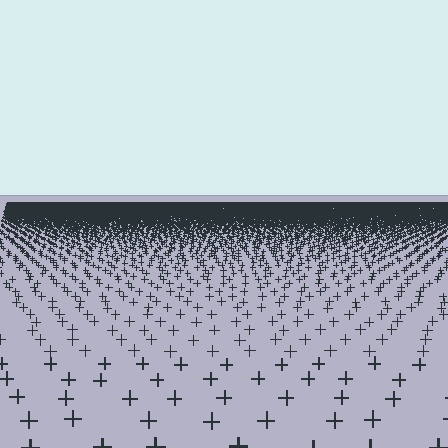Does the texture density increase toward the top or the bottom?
Density increases toward the top.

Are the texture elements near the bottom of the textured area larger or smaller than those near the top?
Larger. Near the bottom, elements are closer to the viewer and appear at a bigger on-screen size.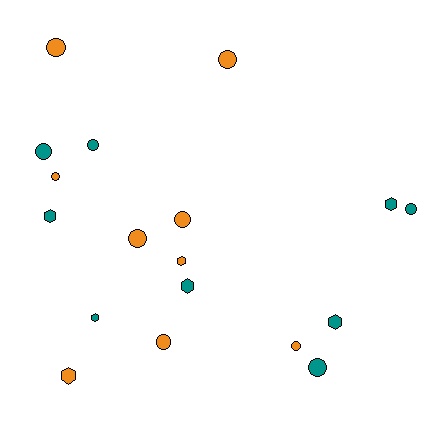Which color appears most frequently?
Teal, with 9 objects.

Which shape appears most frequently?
Circle, with 11 objects.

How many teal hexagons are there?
There are 5 teal hexagons.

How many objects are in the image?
There are 18 objects.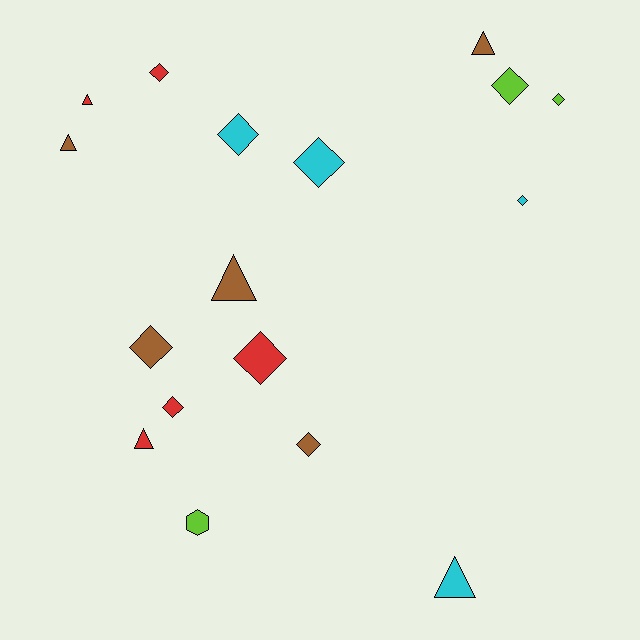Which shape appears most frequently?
Diamond, with 10 objects.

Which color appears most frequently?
Red, with 5 objects.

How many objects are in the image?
There are 17 objects.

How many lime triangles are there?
There are no lime triangles.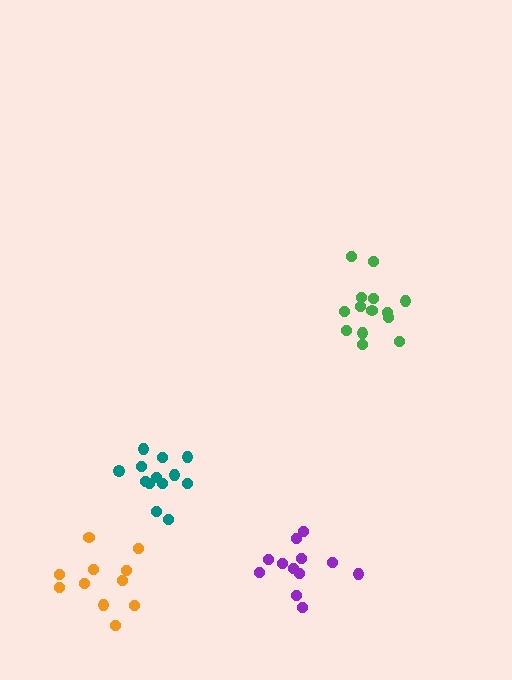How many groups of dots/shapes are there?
There are 4 groups.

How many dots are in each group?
Group 1: 12 dots, Group 2: 11 dots, Group 3: 14 dots, Group 4: 13 dots (50 total).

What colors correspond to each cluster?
The clusters are colored: purple, orange, green, teal.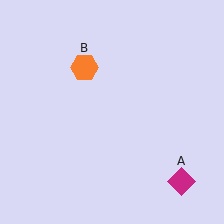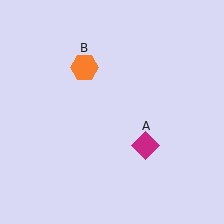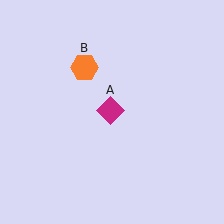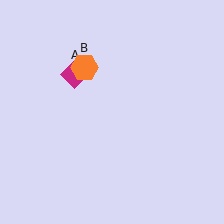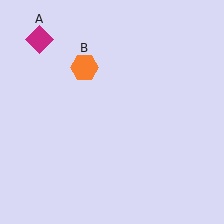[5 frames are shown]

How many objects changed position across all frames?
1 object changed position: magenta diamond (object A).